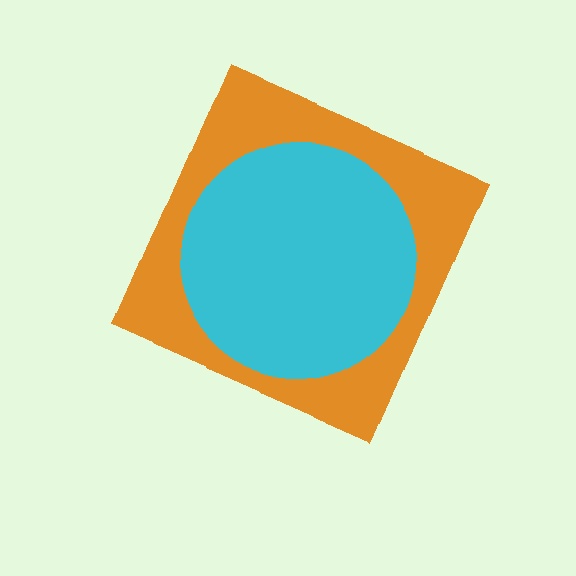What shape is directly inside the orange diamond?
The cyan circle.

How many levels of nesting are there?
2.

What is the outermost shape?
The orange diamond.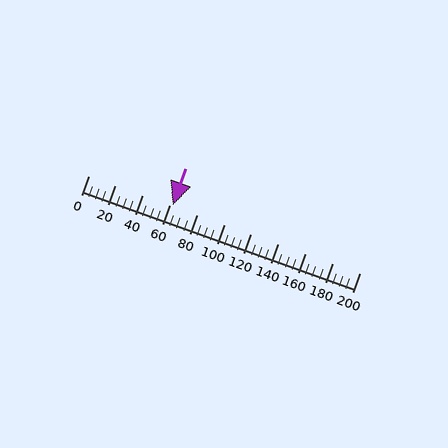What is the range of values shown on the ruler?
The ruler shows values from 0 to 200.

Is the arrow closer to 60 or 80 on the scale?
The arrow is closer to 60.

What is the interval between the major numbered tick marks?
The major tick marks are spaced 20 units apart.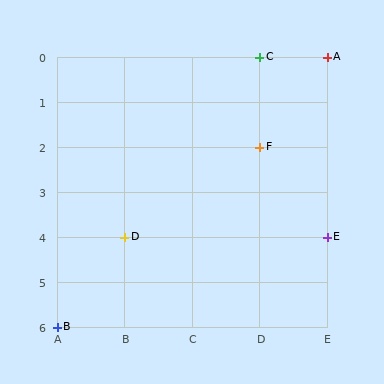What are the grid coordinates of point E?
Point E is at grid coordinates (E, 4).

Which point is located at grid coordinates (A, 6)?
Point B is at (A, 6).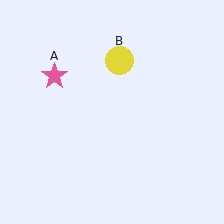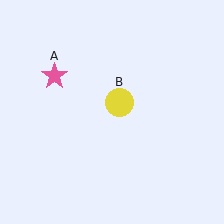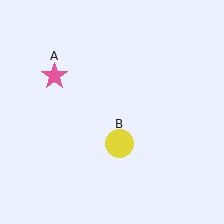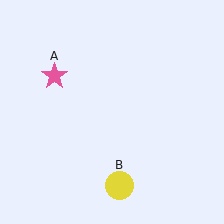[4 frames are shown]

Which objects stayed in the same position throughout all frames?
Pink star (object A) remained stationary.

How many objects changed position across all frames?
1 object changed position: yellow circle (object B).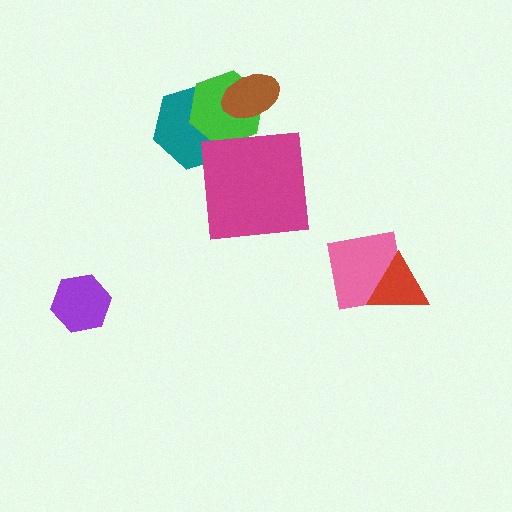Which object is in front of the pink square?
The red triangle is in front of the pink square.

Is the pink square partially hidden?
Yes, it is partially covered by another shape.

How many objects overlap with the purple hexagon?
0 objects overlap with the purple hexagon.